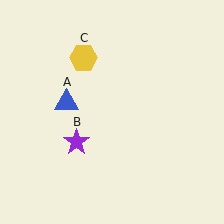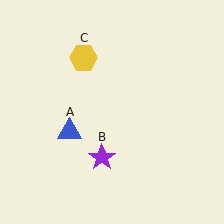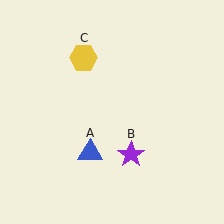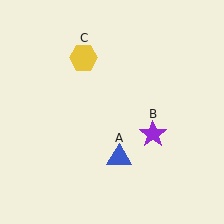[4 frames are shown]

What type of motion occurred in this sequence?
The blue triangle (object A), purple star (object B) rotated counterclockwise around the center of the scene.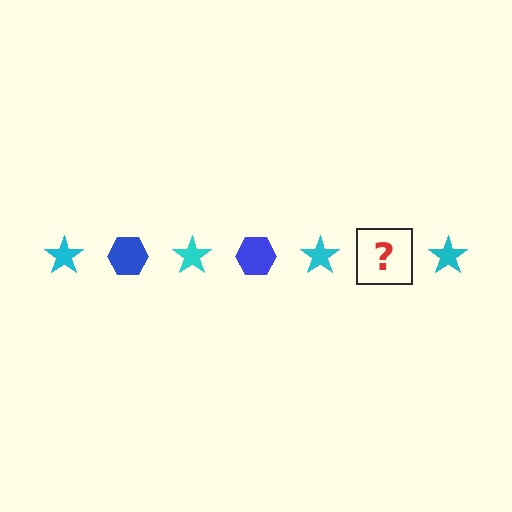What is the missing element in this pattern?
The missing element is a blue hexagon.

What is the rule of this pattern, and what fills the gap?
The rule is that the pattern alternates between cyan star and blue hexagon. The gap should be filled with a blue hexagon.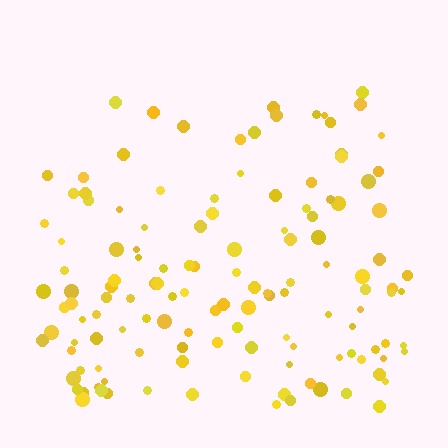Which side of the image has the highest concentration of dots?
The bottom.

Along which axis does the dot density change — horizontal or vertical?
Vertical.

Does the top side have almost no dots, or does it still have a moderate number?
Still a moderate number, just noticeably fewer than the bottom.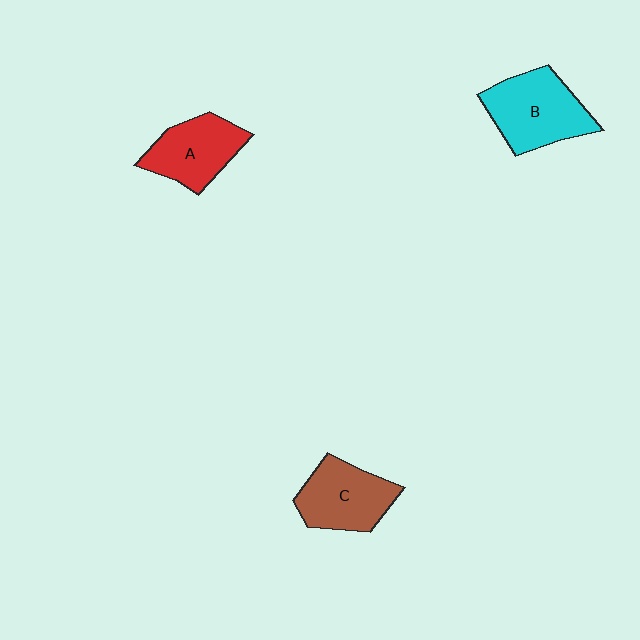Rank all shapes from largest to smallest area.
From largest to smallest: B (cyan), C (brown), A (red).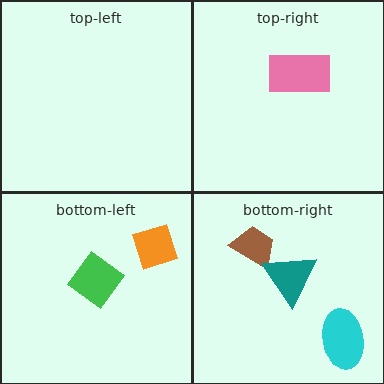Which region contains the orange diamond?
The bottom-left region.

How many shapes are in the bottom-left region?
2.